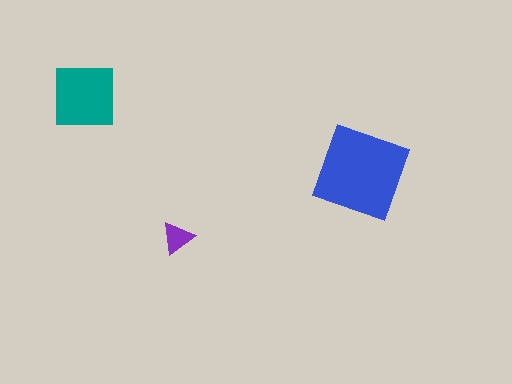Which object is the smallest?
The purple triangle.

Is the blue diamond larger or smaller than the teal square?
Larger.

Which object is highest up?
The teal square is topmost.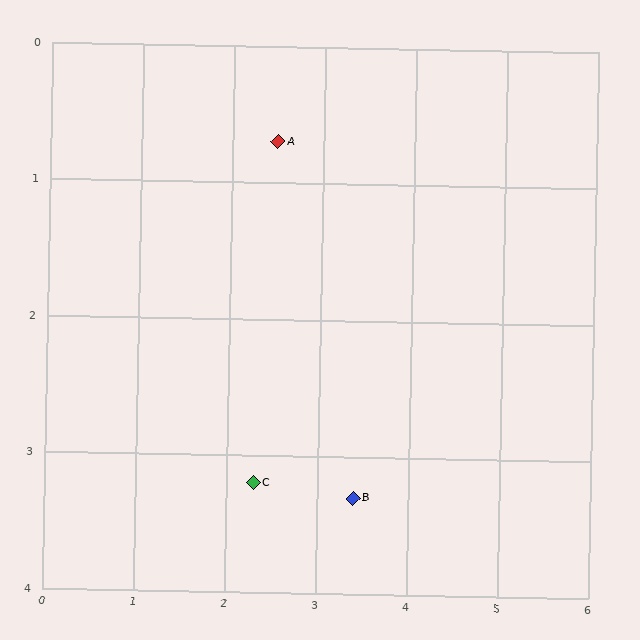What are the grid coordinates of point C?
Point C is at approximately (2.3, 3.2).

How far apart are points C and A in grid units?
Points C and A are about 2.5 grid units apart.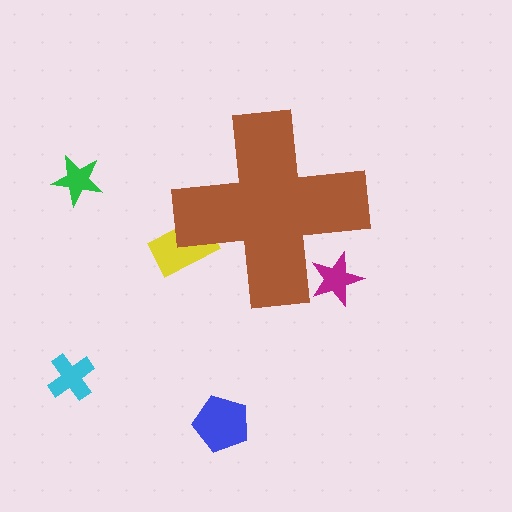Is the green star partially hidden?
No, the green star is fully visible.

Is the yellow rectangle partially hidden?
Yes, the yellow rectangle is partially hidden behind the brown cross.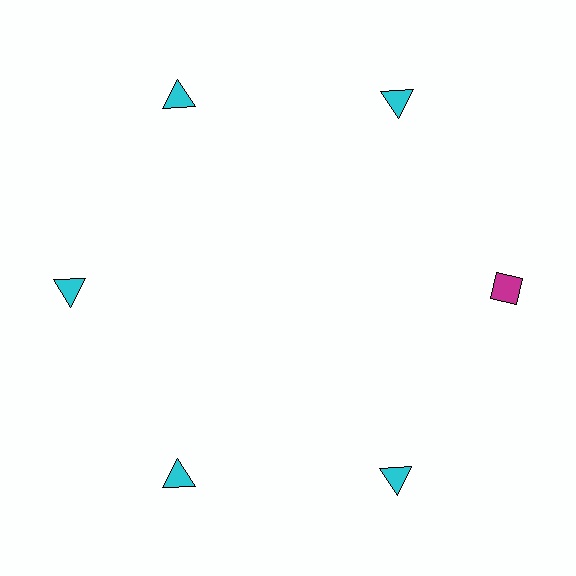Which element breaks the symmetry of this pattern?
The magenta diamond at roughly the 3 o'clock position breaks the symmetry. All other shapes are cyan triangles.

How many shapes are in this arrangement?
There are 6 shapes arranged in a ring pattern.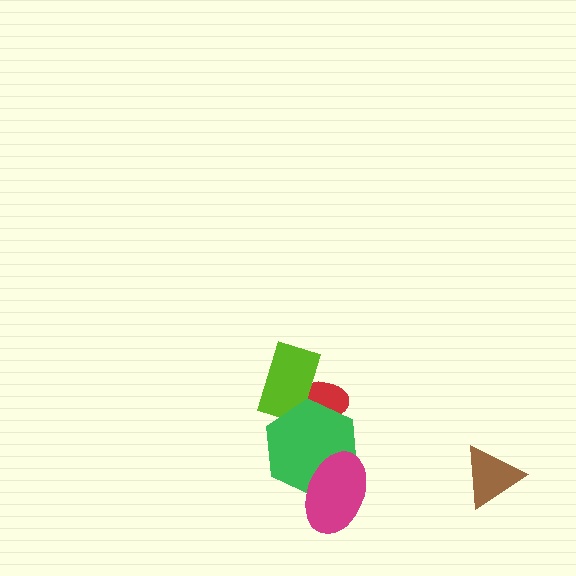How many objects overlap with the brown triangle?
0 objects overlap with the brown triangle.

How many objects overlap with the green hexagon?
3 objects overlap with the green hexagon.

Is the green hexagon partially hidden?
Yes, it is partially covered by another shape.